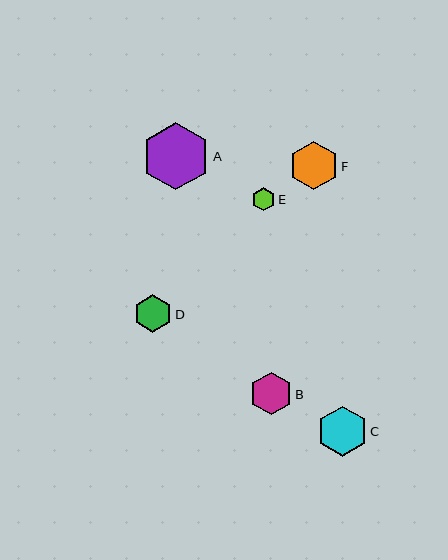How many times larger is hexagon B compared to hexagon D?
Hexagon B is approximately 1.1 times the size of hexagon D.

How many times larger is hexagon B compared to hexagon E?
Hexagon B is approximately 1.8 times the size of hexagon E.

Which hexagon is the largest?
Hexagon A is the largest with a size of approximately 68 pixels.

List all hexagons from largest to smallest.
From largest to smallest: A, C, F, B, D, E.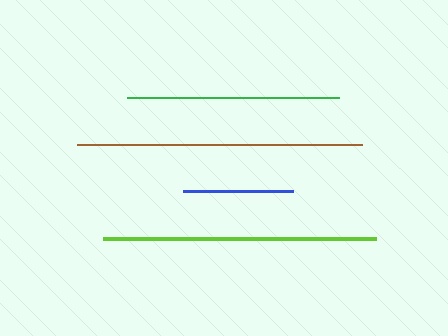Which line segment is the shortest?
The blue line is the shortest at approximately 110 pixels.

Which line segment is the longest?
The brown line is the longest at approximately 285 pixels.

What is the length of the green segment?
The green segment is approximately 212 pixels long.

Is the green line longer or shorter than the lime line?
The lime line is longer than the green line.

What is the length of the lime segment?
The lime segment is approximately 273 pixels long.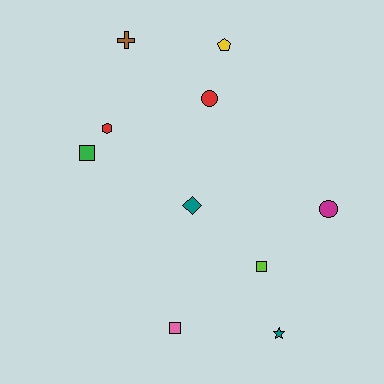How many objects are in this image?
There are 10 objects.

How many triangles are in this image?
There are no triangles.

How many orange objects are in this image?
There are no orange objects.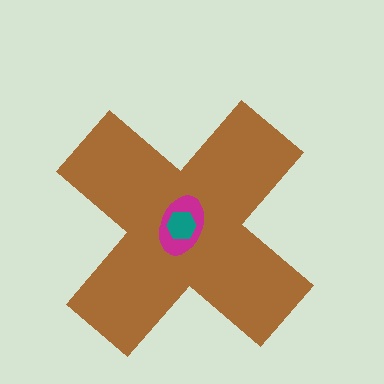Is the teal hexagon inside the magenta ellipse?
Yes.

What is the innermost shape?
The teal hexagon.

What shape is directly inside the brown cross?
The magenta ellipse.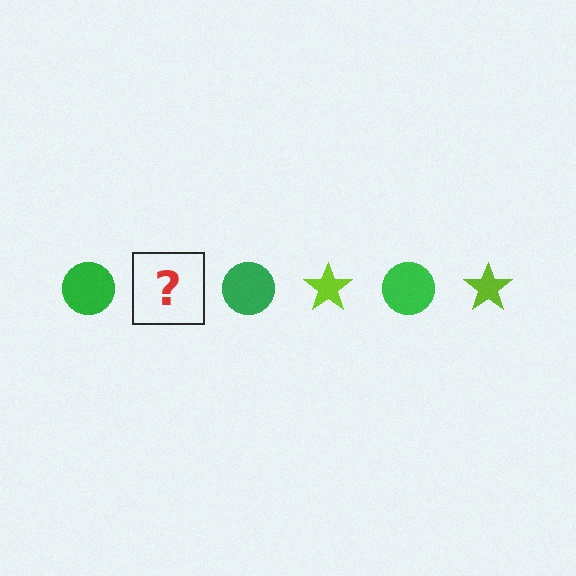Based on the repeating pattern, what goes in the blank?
The blank should be a lime star.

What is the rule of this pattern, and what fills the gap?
The rule is that the pattern alternates between green circle and lime star. The gap should be filled with a lime star.